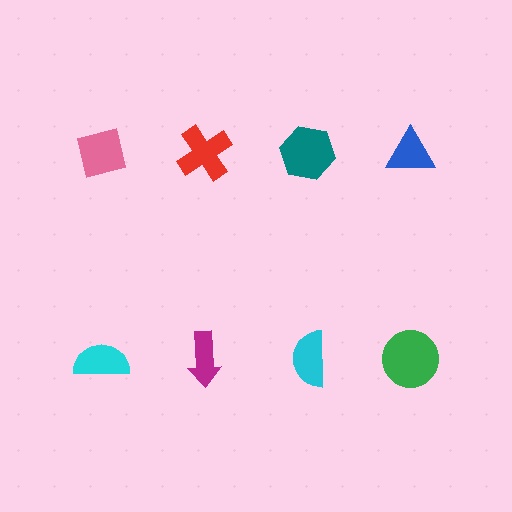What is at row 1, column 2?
A red cross.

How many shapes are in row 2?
4 shapes.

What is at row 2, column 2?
A magenta arrow.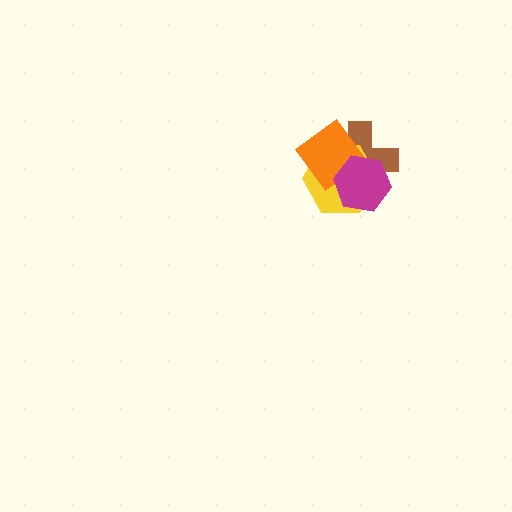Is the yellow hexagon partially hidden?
Yes, it is partially covered by another shape.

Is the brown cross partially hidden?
Yes, it is partially covered by another shape.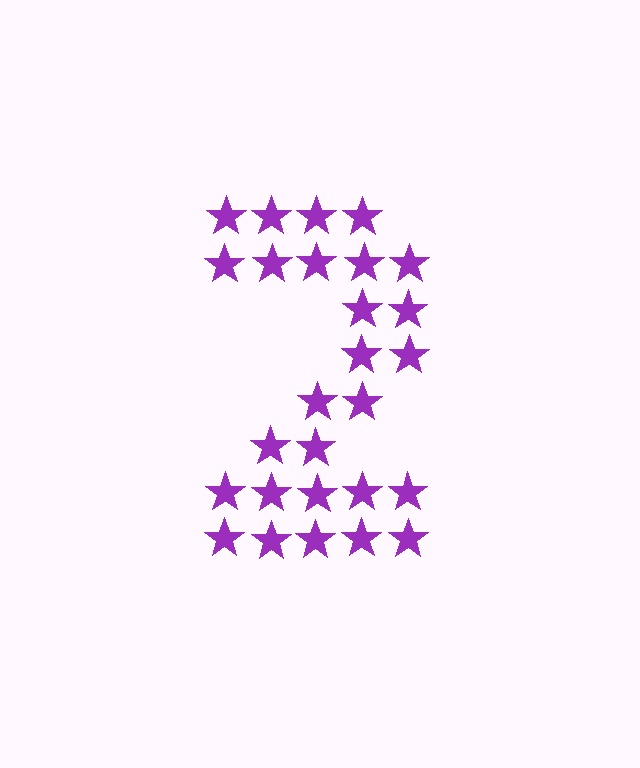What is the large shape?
The large shape is the digit 2.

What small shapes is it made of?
It is made of small stars.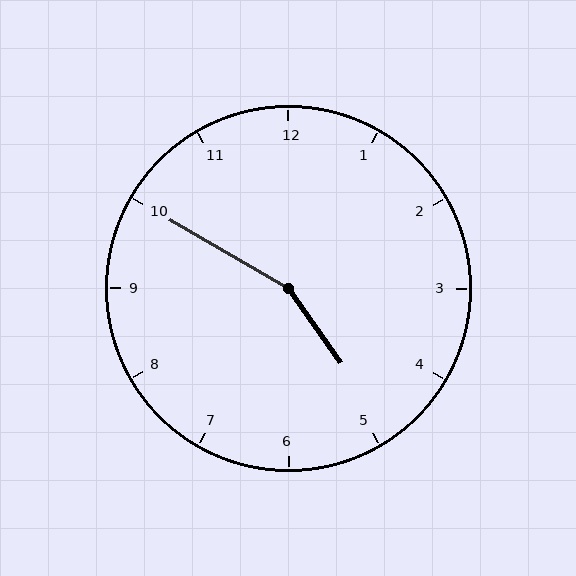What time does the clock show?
4:50.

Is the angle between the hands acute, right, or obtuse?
It is obtuse.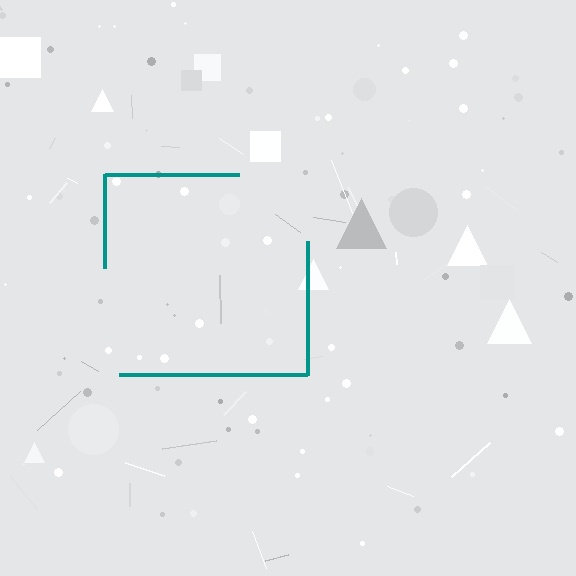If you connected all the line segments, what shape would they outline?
They would outline a square.